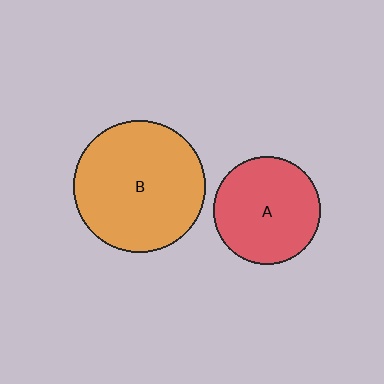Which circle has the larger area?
Circle B (orange).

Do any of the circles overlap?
No, none of the circles overlap.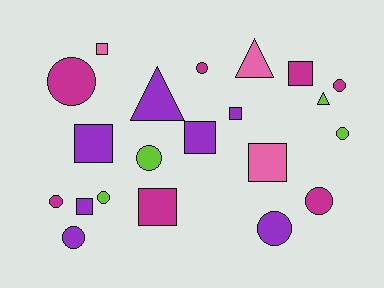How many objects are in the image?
There are 21 objects.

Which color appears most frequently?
Magenta, with 7 objects.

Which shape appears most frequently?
Circle, with 10 objects.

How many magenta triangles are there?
There are no magenta triangles.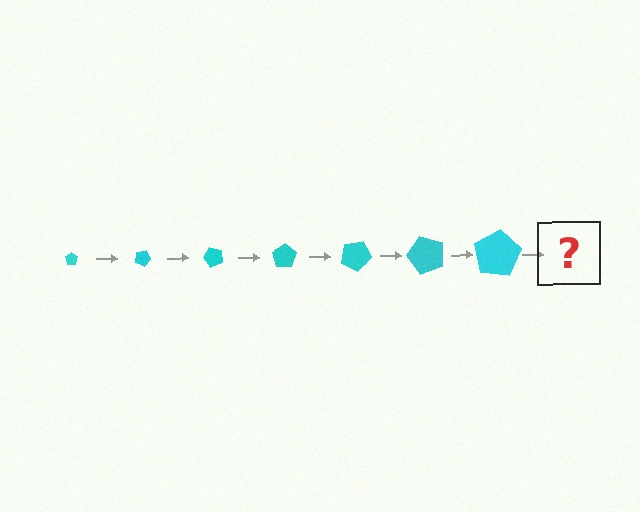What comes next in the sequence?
The next element should be a pentagon, larger than the previous one and rotated 175 degrees from the start.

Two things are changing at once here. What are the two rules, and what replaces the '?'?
The two rules are that the pentagon grows larger each step and it rotates 25 degrees each step. The '?' should be a pentagon, larger than the previous one and rotated 175 degrees from the start.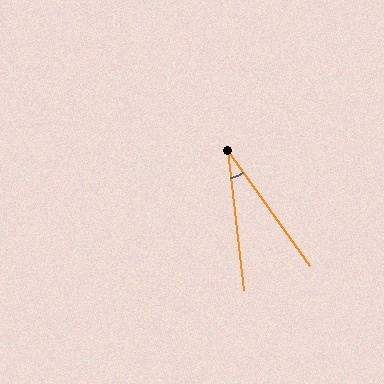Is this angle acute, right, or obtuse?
It is acute.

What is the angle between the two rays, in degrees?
Approximately 29 degrees.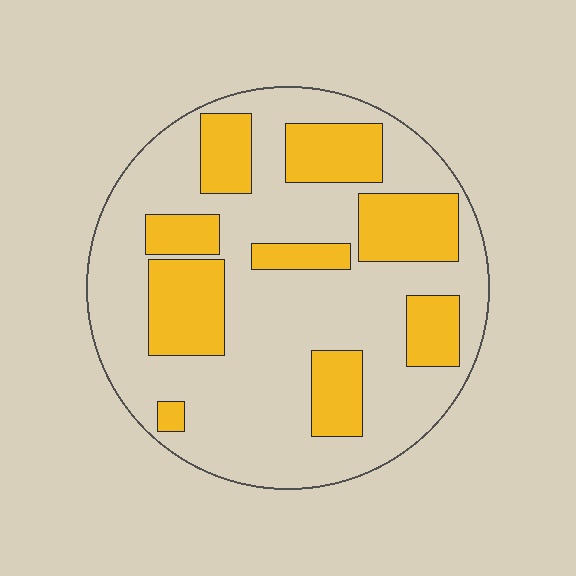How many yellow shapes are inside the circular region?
9.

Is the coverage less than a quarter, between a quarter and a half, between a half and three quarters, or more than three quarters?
Between a quarter and a half.